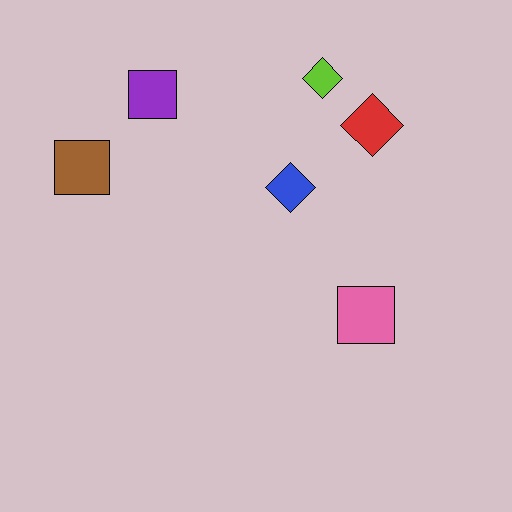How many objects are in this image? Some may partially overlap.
There are 6 objects.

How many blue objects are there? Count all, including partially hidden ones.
There is 1 blue object.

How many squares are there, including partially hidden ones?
There are 3 squares.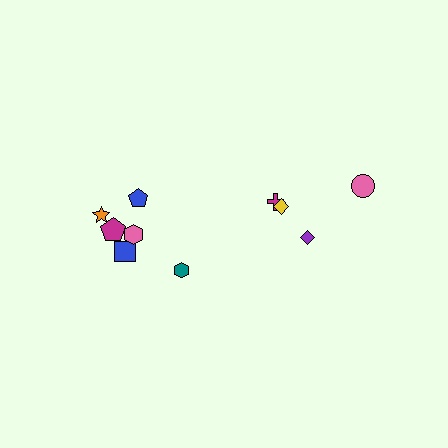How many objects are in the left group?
There are 6 objects.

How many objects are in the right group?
There are 4 objects.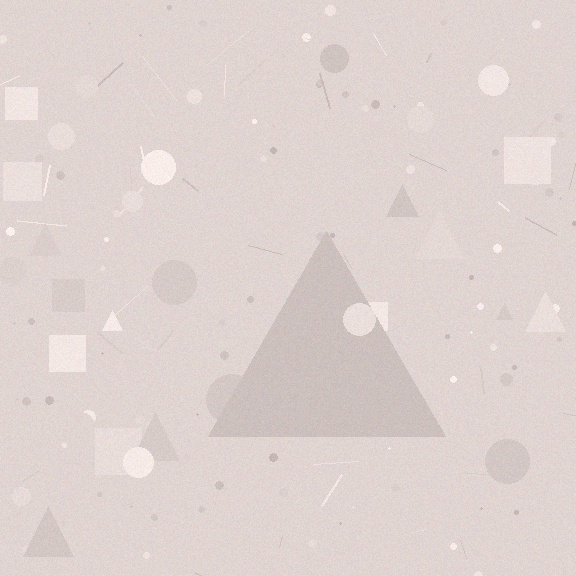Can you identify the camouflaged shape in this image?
The camouflaged shape is a triangle.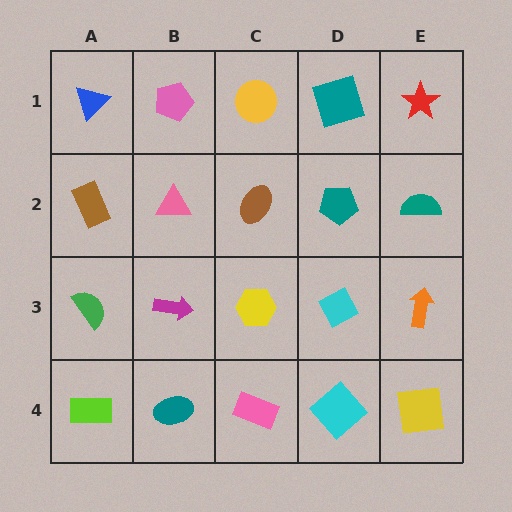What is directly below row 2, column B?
A magenta arrow.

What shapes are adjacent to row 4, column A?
A green semicircle (row 3, column A), a teal ellipse (row 4, column B).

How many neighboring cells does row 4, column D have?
3.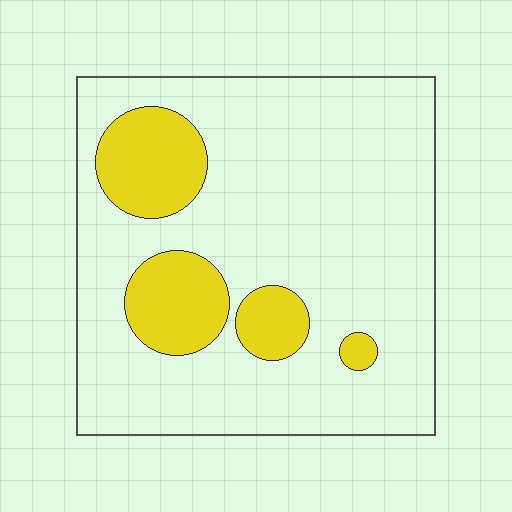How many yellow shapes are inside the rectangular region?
4.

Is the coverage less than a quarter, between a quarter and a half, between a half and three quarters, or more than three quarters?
Less than a quarter.